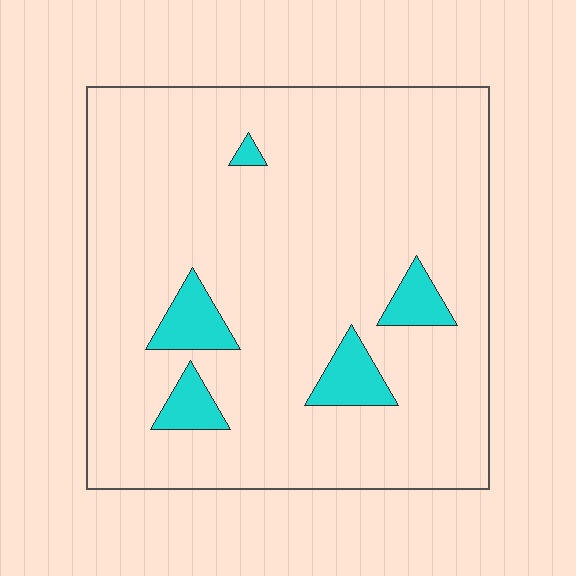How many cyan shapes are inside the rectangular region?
5.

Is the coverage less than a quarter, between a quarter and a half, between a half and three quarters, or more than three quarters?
Less than a quarter.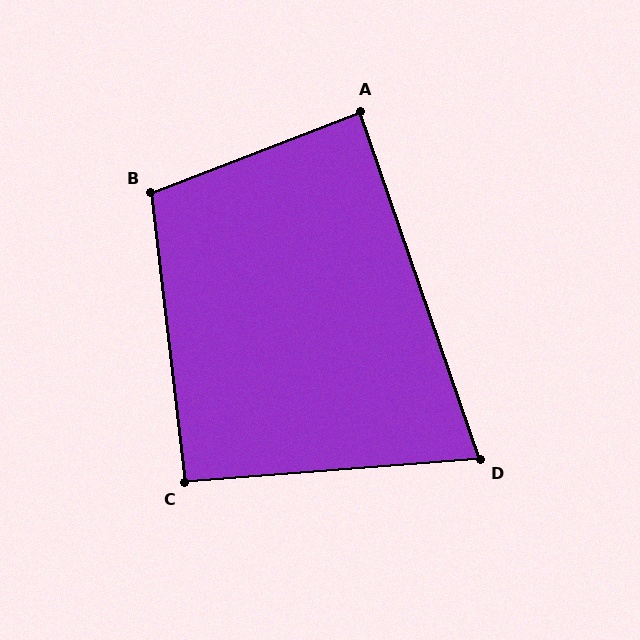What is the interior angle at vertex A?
Approximately 88 degrees (approximately right).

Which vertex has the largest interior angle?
B, at approximately 104 degrees.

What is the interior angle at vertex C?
Approximately 92 degrees (approximately right).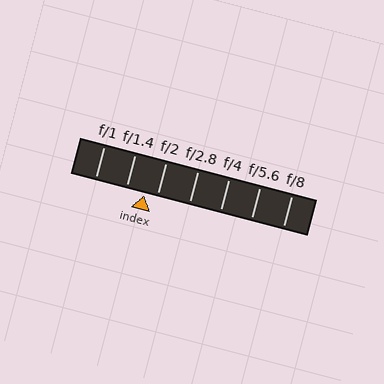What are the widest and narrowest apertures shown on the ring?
The widest aperture shown is f/1 and the narrowest is f/8.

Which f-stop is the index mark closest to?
The index mark is closest to f/2.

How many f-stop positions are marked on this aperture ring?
There are 7 f-stop positions marked.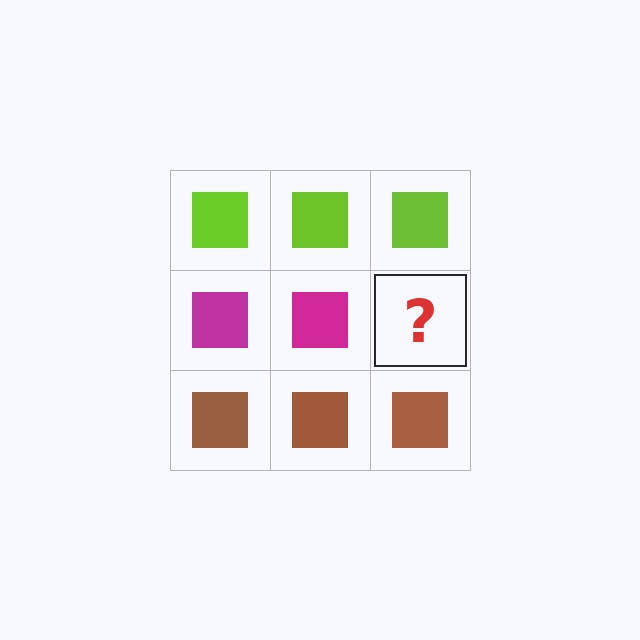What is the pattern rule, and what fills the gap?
The rule is that each row has a consistent color. The gap should be filled with a magenta square.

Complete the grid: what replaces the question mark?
The question mark should be replaced with a magenta square.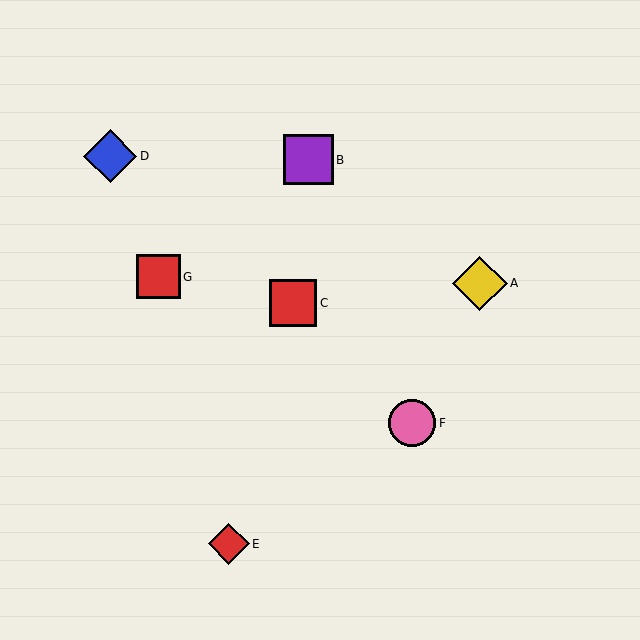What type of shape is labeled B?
Shape B is a purple square.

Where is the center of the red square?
The center of the red square is at (158, 277).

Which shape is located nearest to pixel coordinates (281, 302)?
The red square (labeled C) at (293, 303) is nearest to that location.